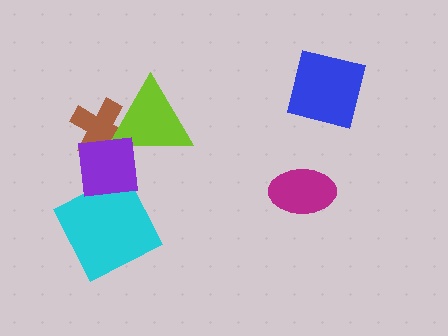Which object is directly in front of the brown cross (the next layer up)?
The lime triangle is directly in front of the brown cross.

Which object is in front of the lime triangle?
The purple square is in front of the lime triangle.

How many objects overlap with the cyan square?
1 object overlaps with the cyan square.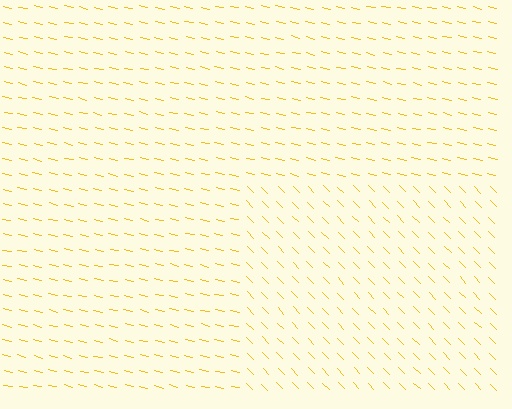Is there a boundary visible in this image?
Yes, there is a texture boundary formed by a change in line orientation.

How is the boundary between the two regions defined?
The boundary is defined purely by a change in line orientation (approximately 32 degrees difference). All lines are the same color and thickness.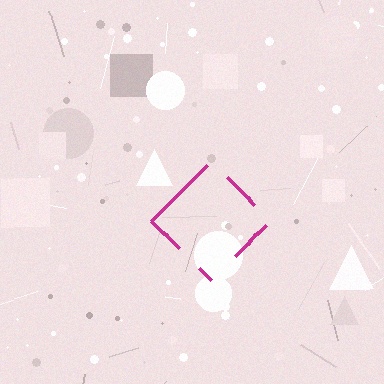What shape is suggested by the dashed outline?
The dashed outline suggests a diamond.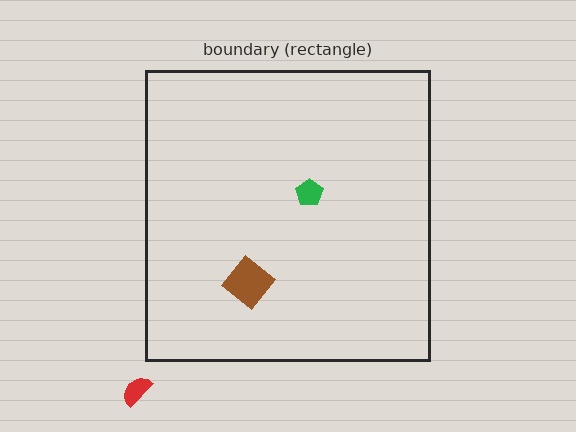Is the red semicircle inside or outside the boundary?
Outside.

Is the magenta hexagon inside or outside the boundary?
Inside.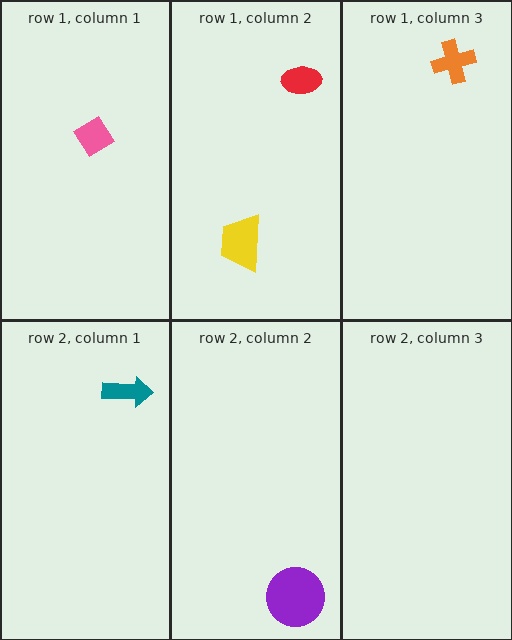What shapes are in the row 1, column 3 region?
The orange cross.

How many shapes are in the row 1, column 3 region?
1.